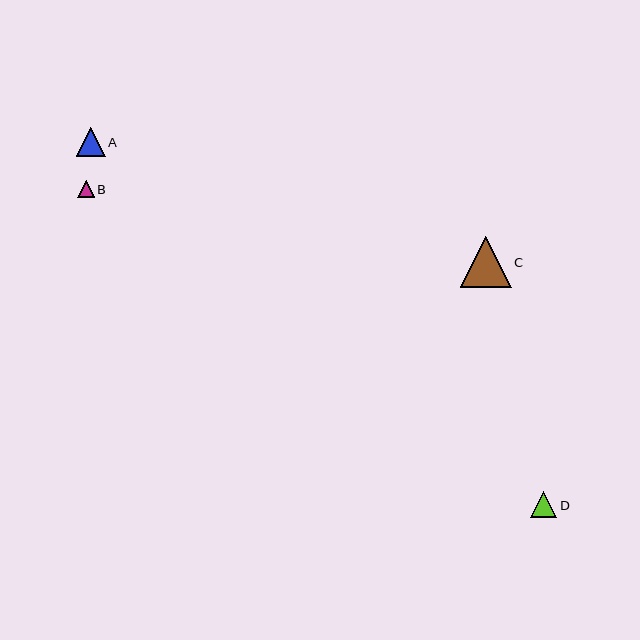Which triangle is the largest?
Triangle C is the largest with a size of approximately 51 pixels.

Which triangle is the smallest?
Triangle B is the smallest with a size of approximately 17 pixels.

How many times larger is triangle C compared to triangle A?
Triangle C is approximately 1.7 times the size of triangle A.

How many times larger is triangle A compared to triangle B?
Triangle A is approximately 1.7 times the size of triangle B.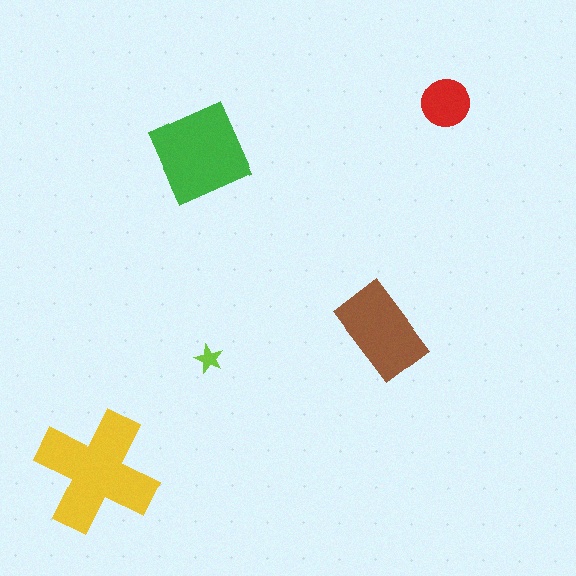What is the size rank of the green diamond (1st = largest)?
2nd.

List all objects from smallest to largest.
The lime star, the red circle, the brown rectangle, the green diamond, the yellow cross.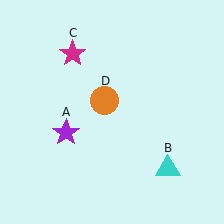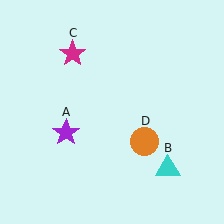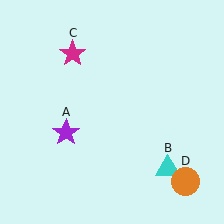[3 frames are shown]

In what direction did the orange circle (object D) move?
The orange circle (object D) moved down and to the right.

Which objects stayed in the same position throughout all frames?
Purple star (object A) and cyan triangle (object B) and magenta star (object C) remained stationary.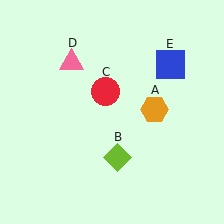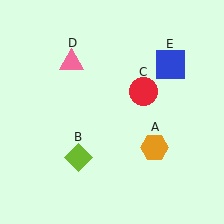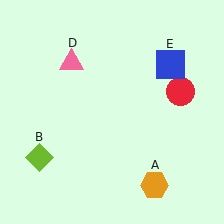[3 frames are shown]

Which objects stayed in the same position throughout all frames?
Pink triangle (object D) and blue square (object E) remained stationary.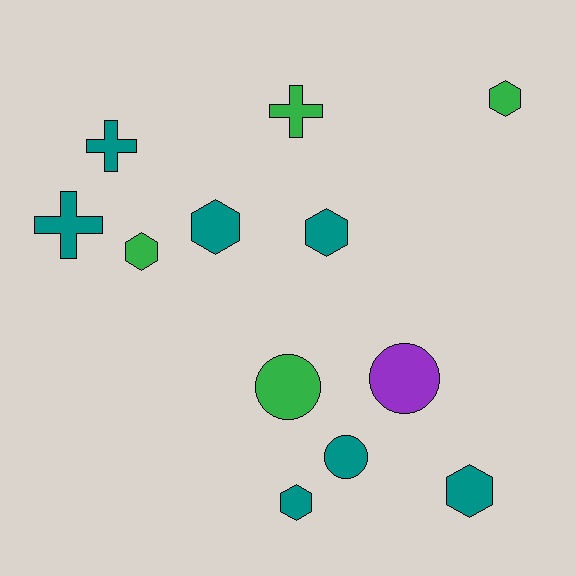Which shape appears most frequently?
Hexagon, with 6 objects.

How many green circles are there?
There is 1 green circle.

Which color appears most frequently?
Teal, with 7 objects.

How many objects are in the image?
There are 12 objects.